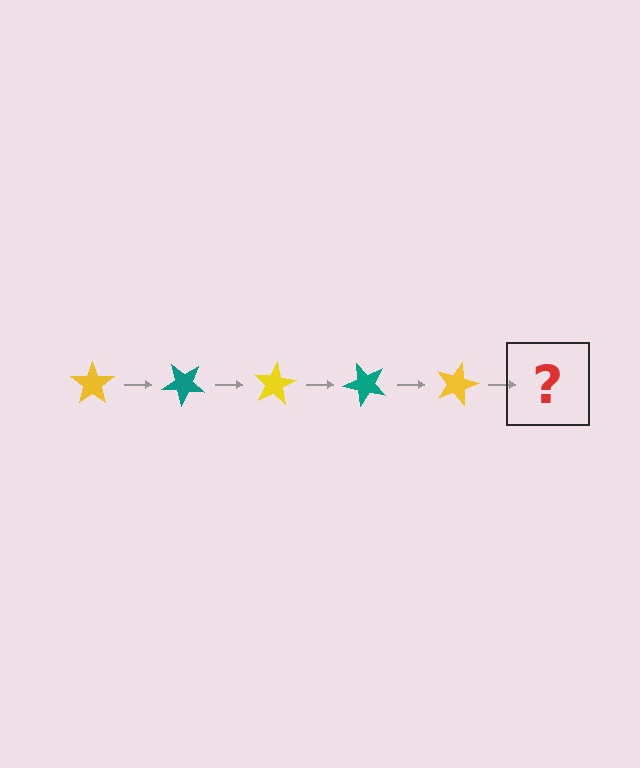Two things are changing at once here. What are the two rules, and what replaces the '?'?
The two rules are that it rotates 40 degrees each step and the color cycles through yellow and teal. The '?' should be a teal star, rotated 200 degrees from the start.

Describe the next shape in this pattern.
It should be a teal star, rotated 200 degrees from the start.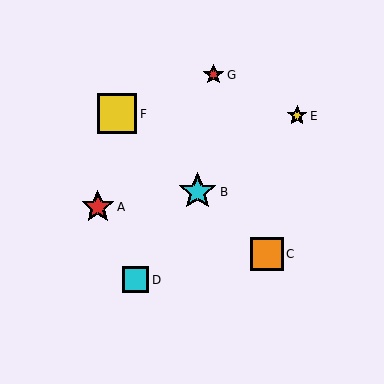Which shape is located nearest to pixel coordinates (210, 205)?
The cyan star (labeled B) at (198, 192) is nearest to that location.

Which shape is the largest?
The yellow square (labeled F) is the largest.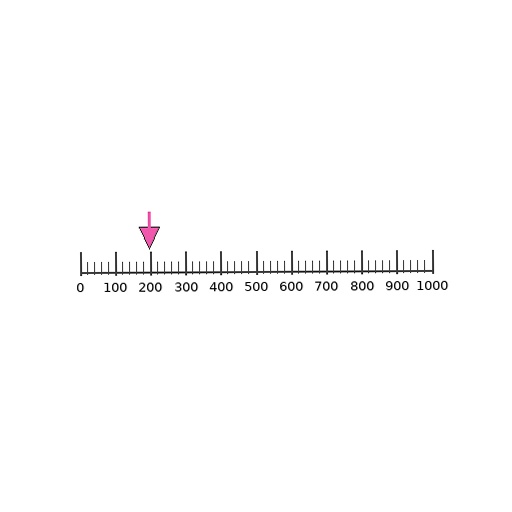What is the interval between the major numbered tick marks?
The major tick marks are spaced 100 units apart.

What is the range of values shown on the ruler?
The ruler shows values from 0 to 1000.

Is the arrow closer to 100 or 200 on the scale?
The arrow is closer to 200.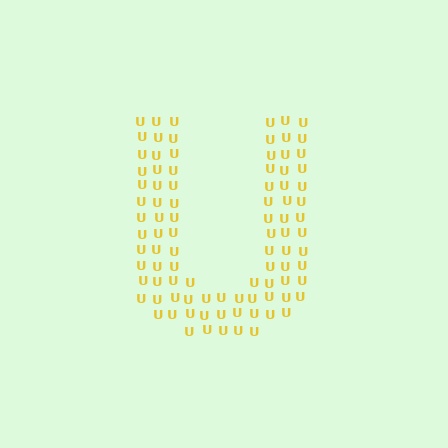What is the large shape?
The large shape is the letter U.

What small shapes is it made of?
It is made of small letter U's.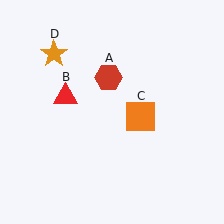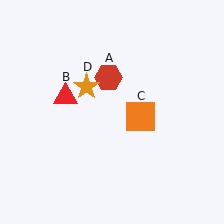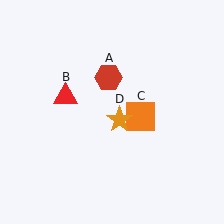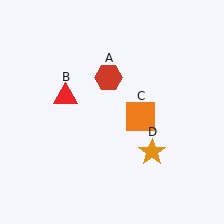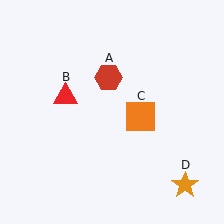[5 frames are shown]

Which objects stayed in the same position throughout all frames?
Red hexagon (object A) and red triangle (object B) and orange square (object C) remained stationary.